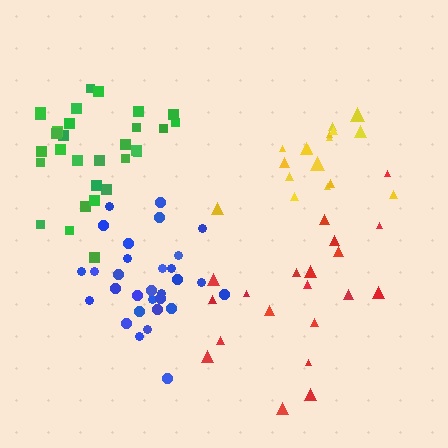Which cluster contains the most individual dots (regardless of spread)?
Blue (30).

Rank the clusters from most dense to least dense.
blue, green, yellow, red.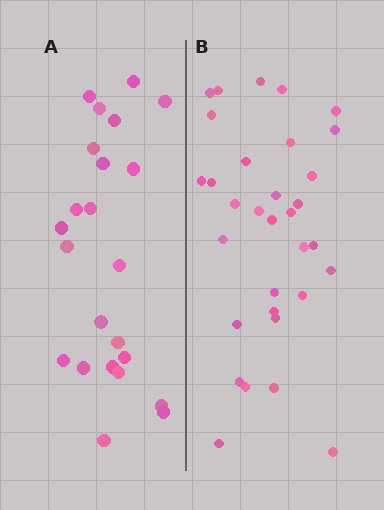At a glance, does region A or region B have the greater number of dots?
Region B (the right region) has more dots.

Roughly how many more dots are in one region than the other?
Region B has roughly 8 or so more dots than region A.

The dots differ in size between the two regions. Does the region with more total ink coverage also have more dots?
No. Region A has more total ink coverage because its dots are larger, but region B actually contains more individual dots. Total area can be misleading — the number of items is what matters here.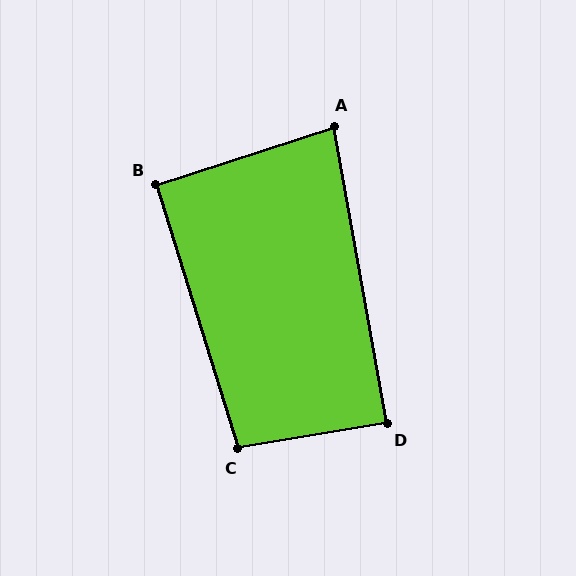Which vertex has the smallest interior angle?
A, at approximately 82 degrees.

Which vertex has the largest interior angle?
C, at approximately 98 degrees.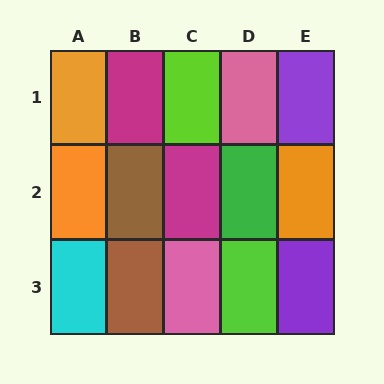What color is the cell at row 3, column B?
Brown.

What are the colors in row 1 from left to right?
Orange, magenta, lime, pink, purple.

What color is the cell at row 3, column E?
Purple.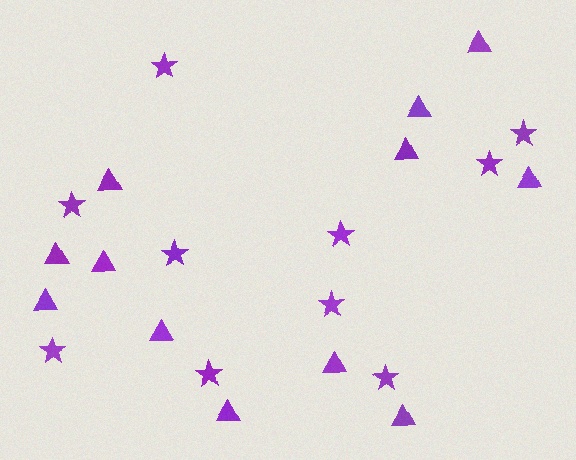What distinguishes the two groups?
There are 2 groups: one group of stars (10) and one group of triangles (12).